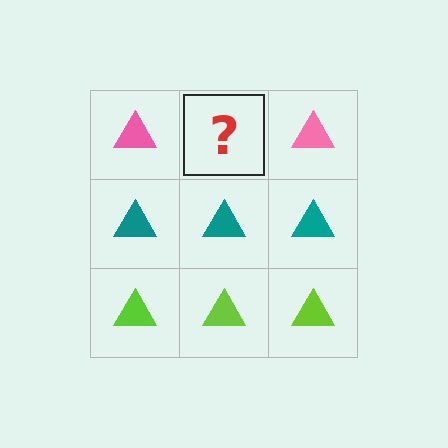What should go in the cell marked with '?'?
The missing cell should contain a pink triangle.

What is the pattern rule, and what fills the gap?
The rule is that each row has a consistent color. The gap should be filled with a pink triangle.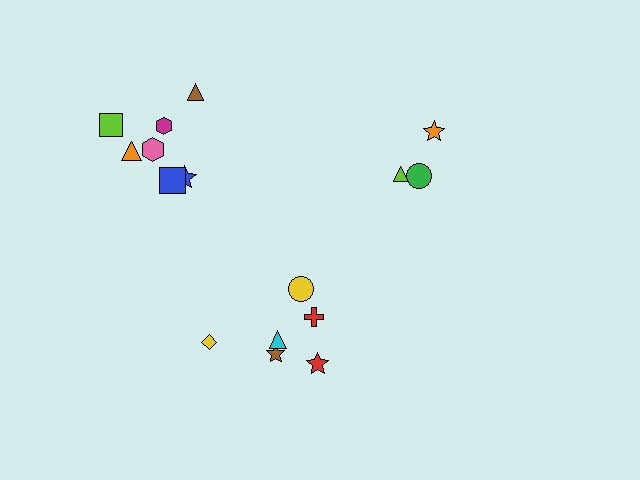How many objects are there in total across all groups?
There are 16 objects.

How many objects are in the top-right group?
There are 3 objects.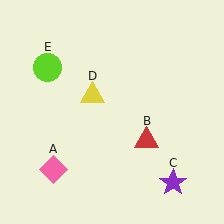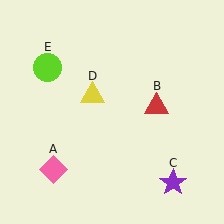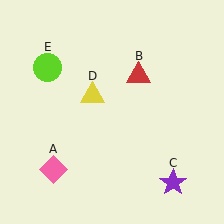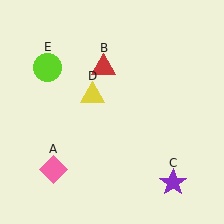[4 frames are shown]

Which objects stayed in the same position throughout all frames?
Pink diamond (object A) and purple star (object C) and yellow triangle (object D) and lime circle (object E) remained stationary.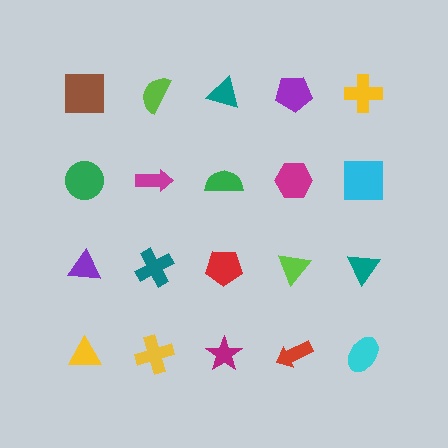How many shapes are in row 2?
5 shapes.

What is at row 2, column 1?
A green circle.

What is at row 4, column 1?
A yellow triangle.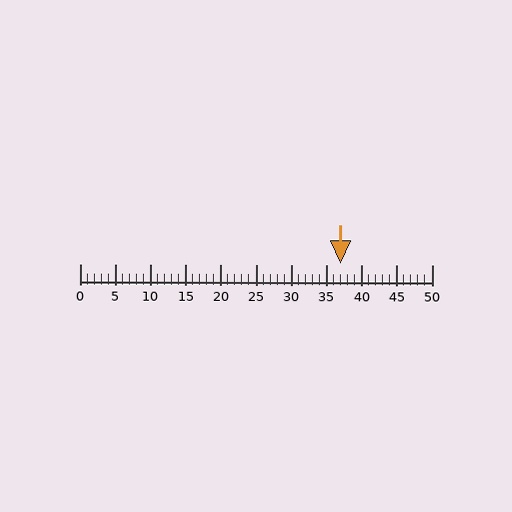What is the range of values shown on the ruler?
The ruler shows values from 0 to 50.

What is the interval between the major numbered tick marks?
The major tick marks are spaced 5 units apart.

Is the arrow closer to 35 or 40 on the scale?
The arrow is closer to 35.